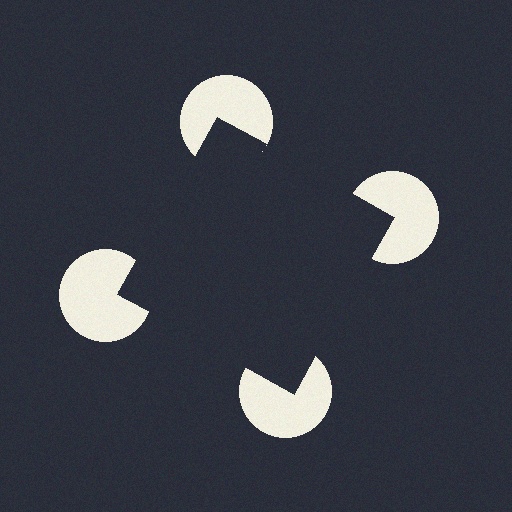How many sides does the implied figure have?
4 sides.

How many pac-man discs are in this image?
There are 4 — one at each vertex of the illusory square.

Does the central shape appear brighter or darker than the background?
It typically appears slightly darker than the background, even though no actual brightness change is drawn.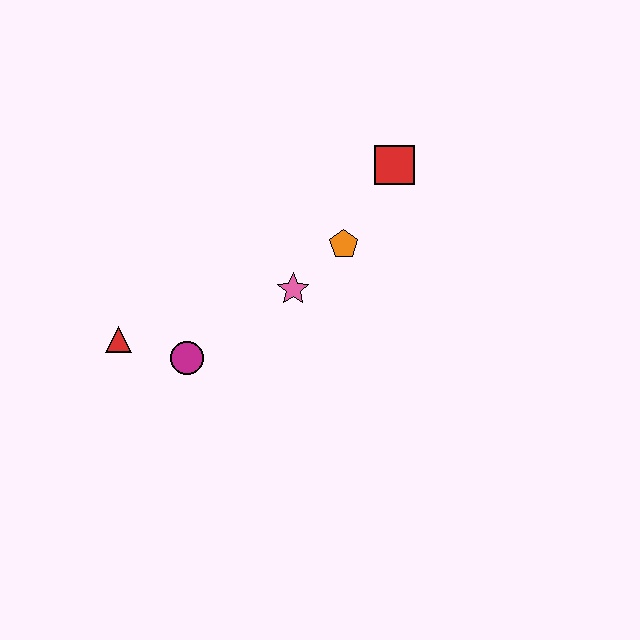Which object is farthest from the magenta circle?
The red square is farthest from the magenta circle.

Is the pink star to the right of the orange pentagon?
No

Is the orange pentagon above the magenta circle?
Yes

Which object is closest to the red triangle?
The magenta circle is closest to the red triangle.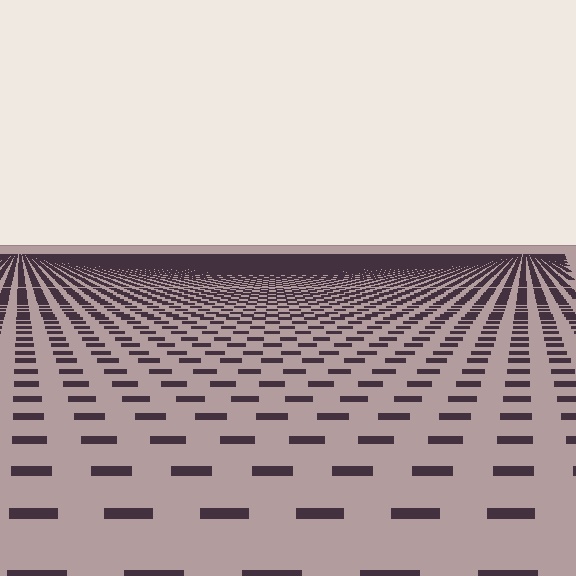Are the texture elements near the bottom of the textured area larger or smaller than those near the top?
Larger. Near the bottom, elements are closer to the viewer and appear at a bigger on-screen size.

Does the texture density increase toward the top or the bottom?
Density increases toward the top.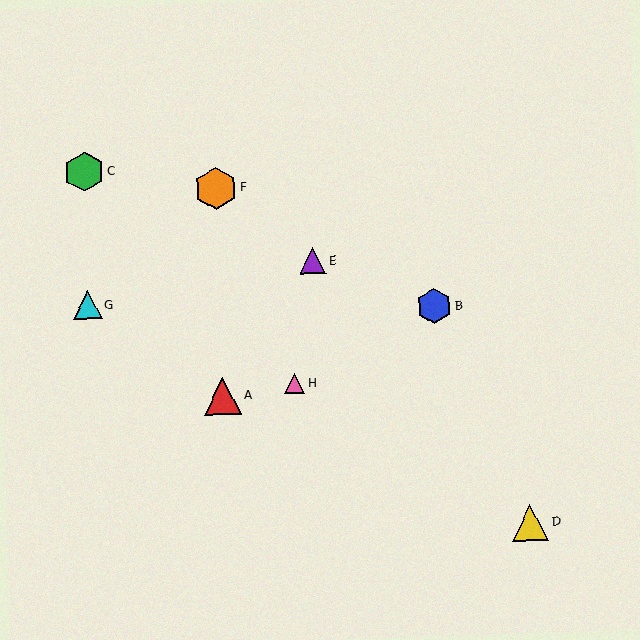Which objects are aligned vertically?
Objects A, F are aligned vertically.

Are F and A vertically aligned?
Yes, both are at x≈216.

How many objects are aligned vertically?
2 objects (A, F) are aligned vertically.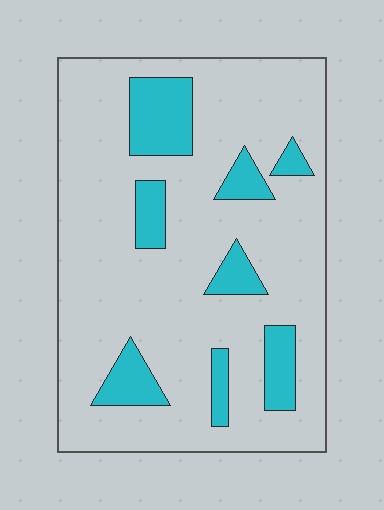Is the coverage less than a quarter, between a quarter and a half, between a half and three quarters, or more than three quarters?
Less than a quarter.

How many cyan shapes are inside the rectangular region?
8.